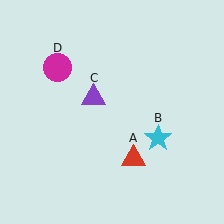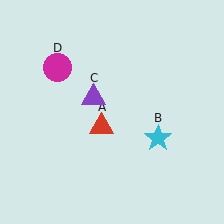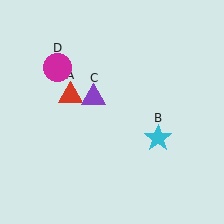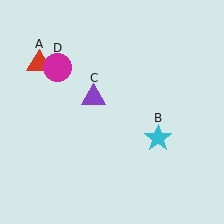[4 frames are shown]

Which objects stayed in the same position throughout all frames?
Cyan star (object B) and purple triangle (object C) and magenta circle (object D) remained stationary.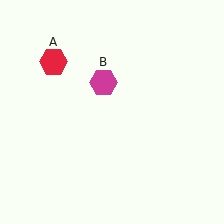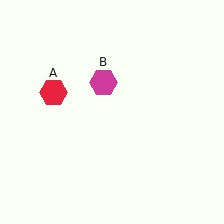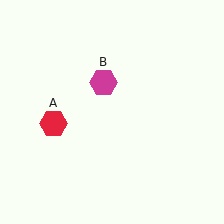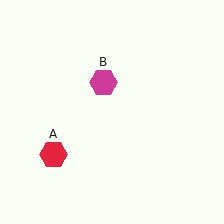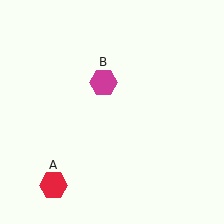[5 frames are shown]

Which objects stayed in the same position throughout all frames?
Magenta hexagon (object B) remained stationary.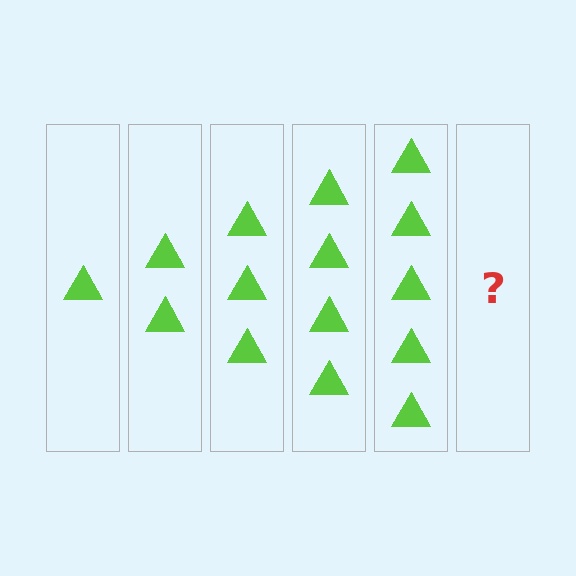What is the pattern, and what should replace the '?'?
The pattern is that each step adds one more triangle. The '?' should be 6 triangles.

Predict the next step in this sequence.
The next step is 6 triangles.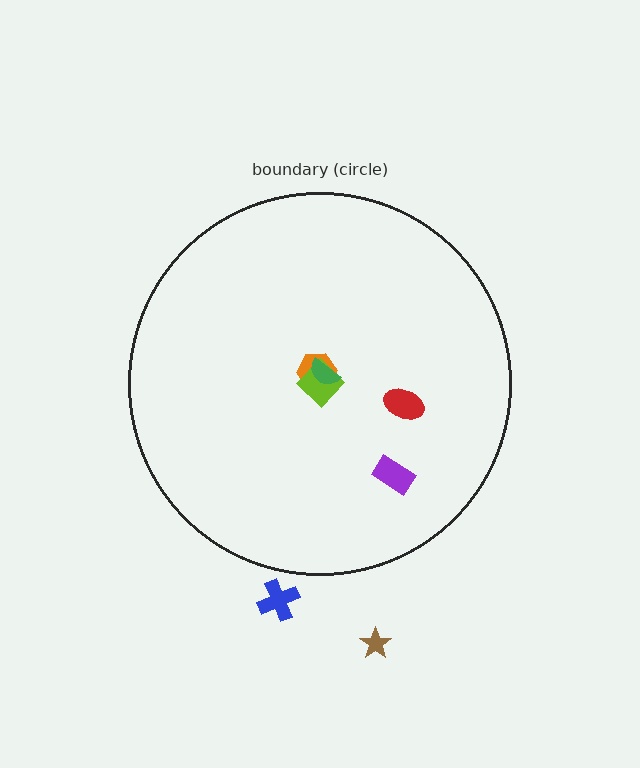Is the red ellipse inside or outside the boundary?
Inside.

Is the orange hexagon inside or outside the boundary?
Inside.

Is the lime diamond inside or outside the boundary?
Inside.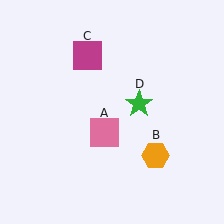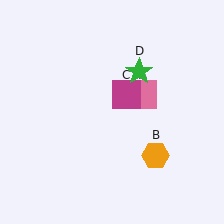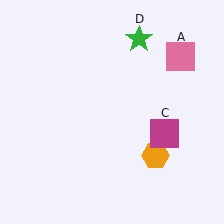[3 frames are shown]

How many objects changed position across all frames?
3 objects changed position: pink square (object A), magenta square (object C), green star (object D).